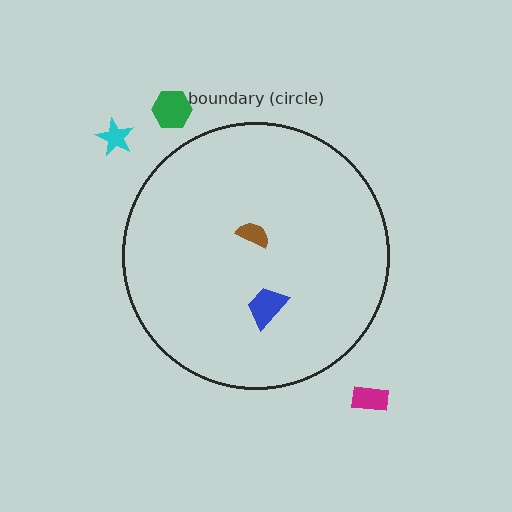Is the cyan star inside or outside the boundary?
Outside.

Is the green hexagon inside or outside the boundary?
Outside.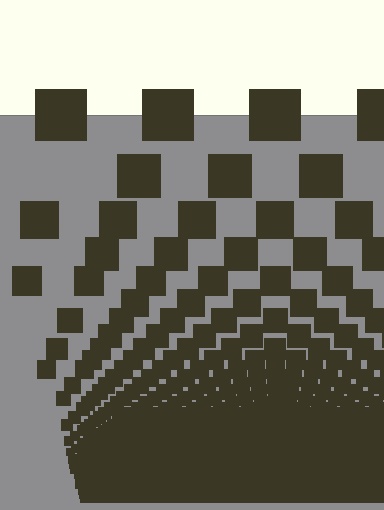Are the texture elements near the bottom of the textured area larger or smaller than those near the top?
Smaller. The gradient is inverted — elements near the bottom are smaller and denser.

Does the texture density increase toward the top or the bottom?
Density increases toward the bottom.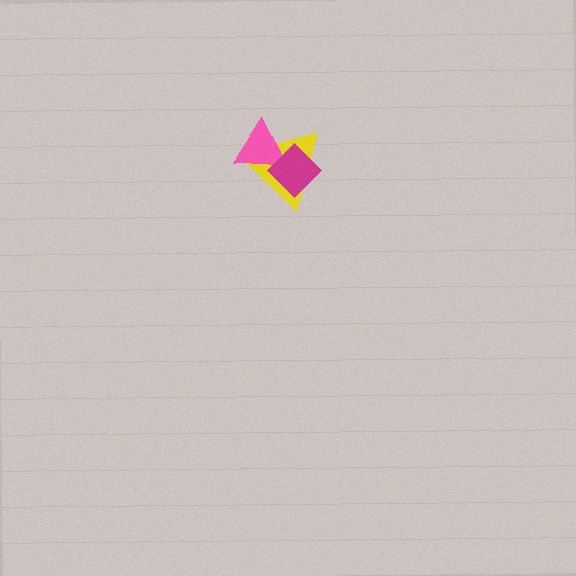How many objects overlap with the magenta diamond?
2 objects overlap with the magenta diamond.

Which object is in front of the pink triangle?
The magenta diamond is in front of the pink triangle.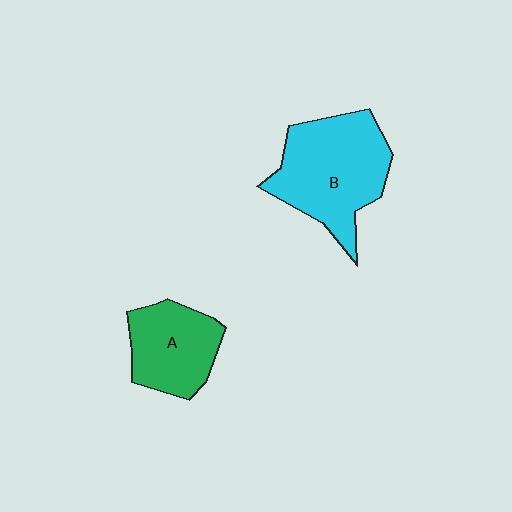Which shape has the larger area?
Shape B (cyan).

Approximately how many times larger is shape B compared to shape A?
Approximately 1.5 times.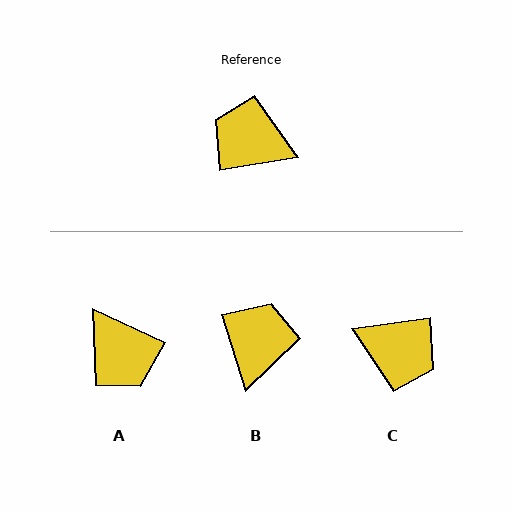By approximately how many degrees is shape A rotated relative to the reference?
Approximately 146 degrees counter-clockwise.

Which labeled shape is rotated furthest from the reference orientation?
C, about 178 degrees away.